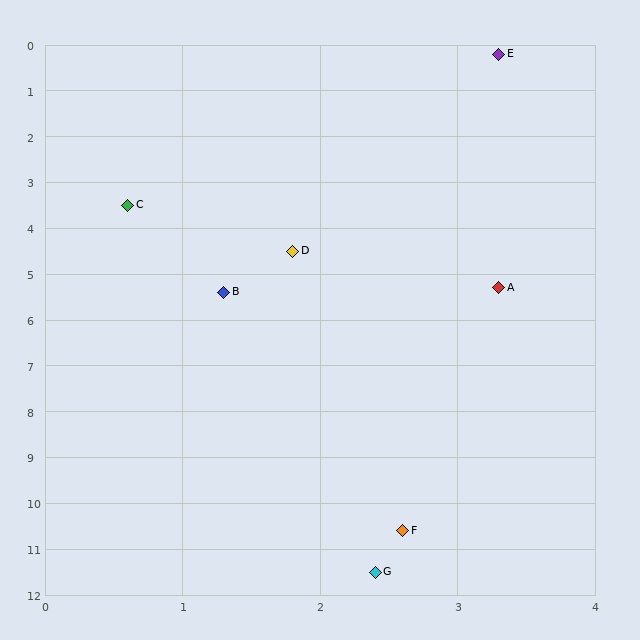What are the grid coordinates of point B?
Point B is at approximately (1.3, 5.4).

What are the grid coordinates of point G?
Point G is at approximately (2.4, 11.5).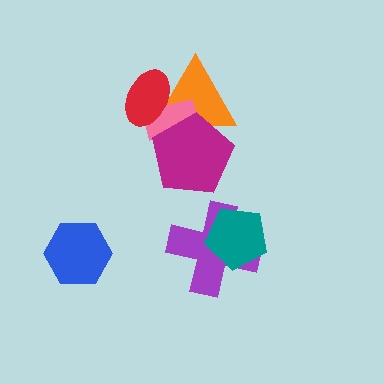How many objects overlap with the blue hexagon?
0 objects overlap with the blue hexagon.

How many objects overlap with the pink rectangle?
3 objects overlap with the pink rectangle.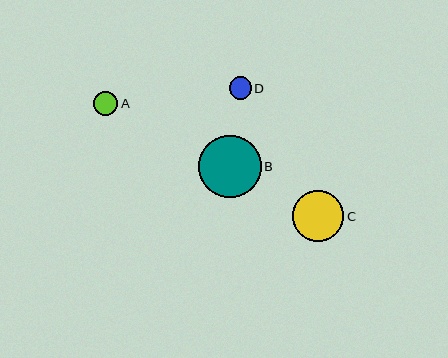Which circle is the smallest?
Circle D is the smallest with a size of approximately 22 pixels.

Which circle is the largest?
Circle B is the largest with a size of approximately 62 pixels.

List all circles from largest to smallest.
From largest to smallest: B, C, A, D.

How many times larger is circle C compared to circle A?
Circle C is approximately 2.1 times the size of circle A.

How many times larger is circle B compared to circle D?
Circle B is approximately 2.8 times the size of circle D.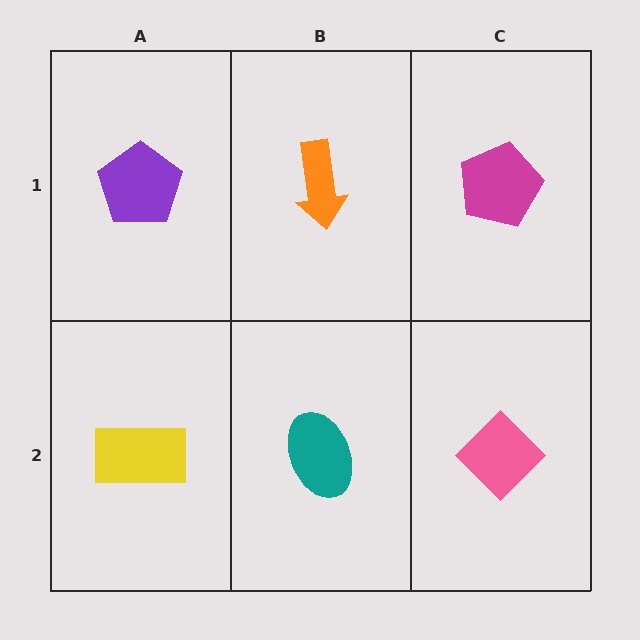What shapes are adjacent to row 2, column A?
A purple pentagon (row 1, column A), a teal ellipse (row 2, column B).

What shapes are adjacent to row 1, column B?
A teal ellipse (row 2, column B), a purple pentagon (row 1, column A), a magenta pentagon (row 1, column C).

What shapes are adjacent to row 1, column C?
A pink diamond (row 2, column C), an orange arrow (row 1, column B).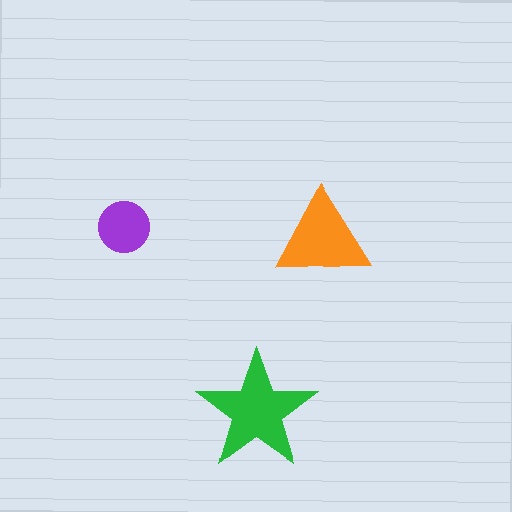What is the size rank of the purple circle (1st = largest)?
3rd.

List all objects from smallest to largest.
The purple circle, the orange triangle, the green star.